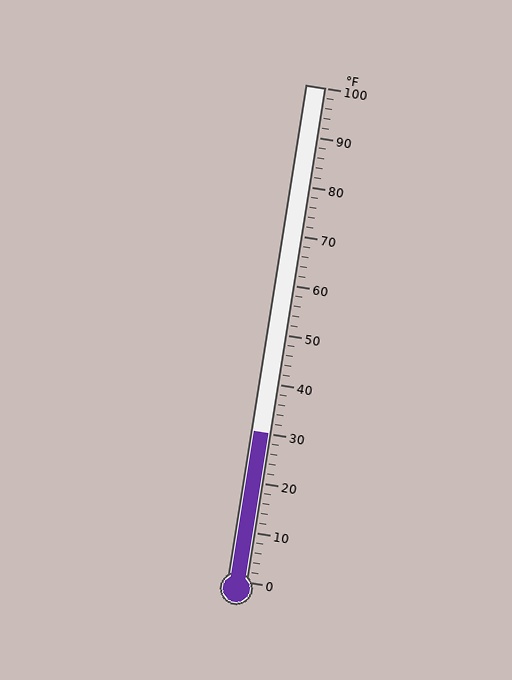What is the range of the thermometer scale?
The thermometer scale ranges from 0°F to 100°F.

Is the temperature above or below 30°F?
The temperature is at 30°F.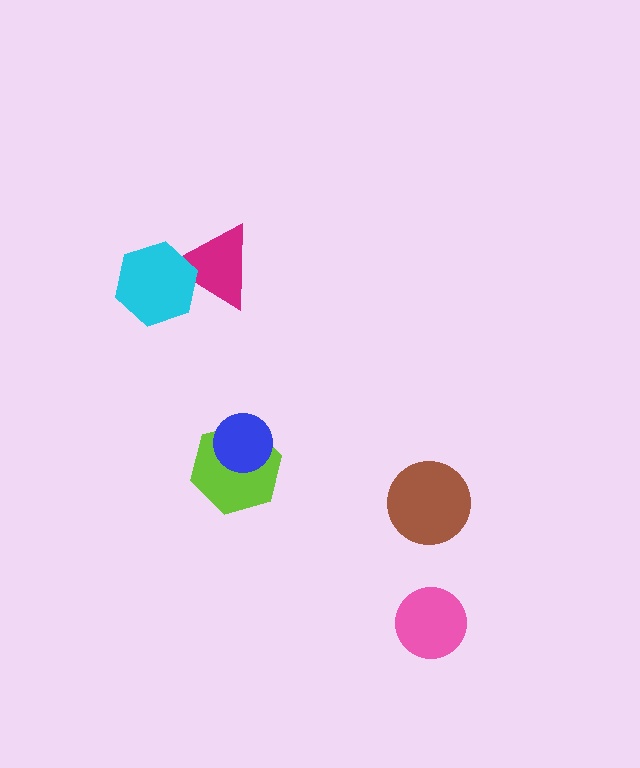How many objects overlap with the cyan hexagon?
1 object overlaps with the cyan hexagon.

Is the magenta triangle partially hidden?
Yes, it is partially covered by another shape.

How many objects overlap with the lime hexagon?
1 object overlaps with the lime hexagon.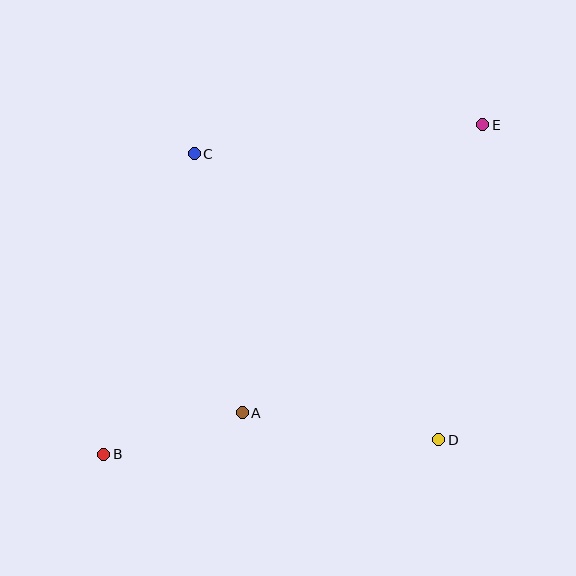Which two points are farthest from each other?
Points B and E are farthest from each other.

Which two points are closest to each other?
Points A and B are closest to each other.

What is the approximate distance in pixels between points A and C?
The distance between A and C is approximately 263 pixels.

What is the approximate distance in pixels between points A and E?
The distance between A and E is approximately 375 pixels.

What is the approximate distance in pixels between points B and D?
The distance between B and D is approximately 335 pixels.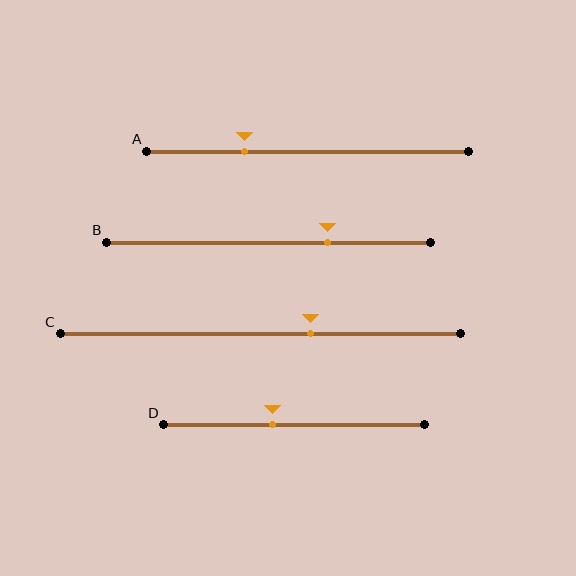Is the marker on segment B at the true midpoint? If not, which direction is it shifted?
No, the marker on segment B is shifted to the right by about 18% of the segment length.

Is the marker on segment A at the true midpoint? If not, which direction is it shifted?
No, the marker on segment A is shifted to the left by about 20% of the segment length.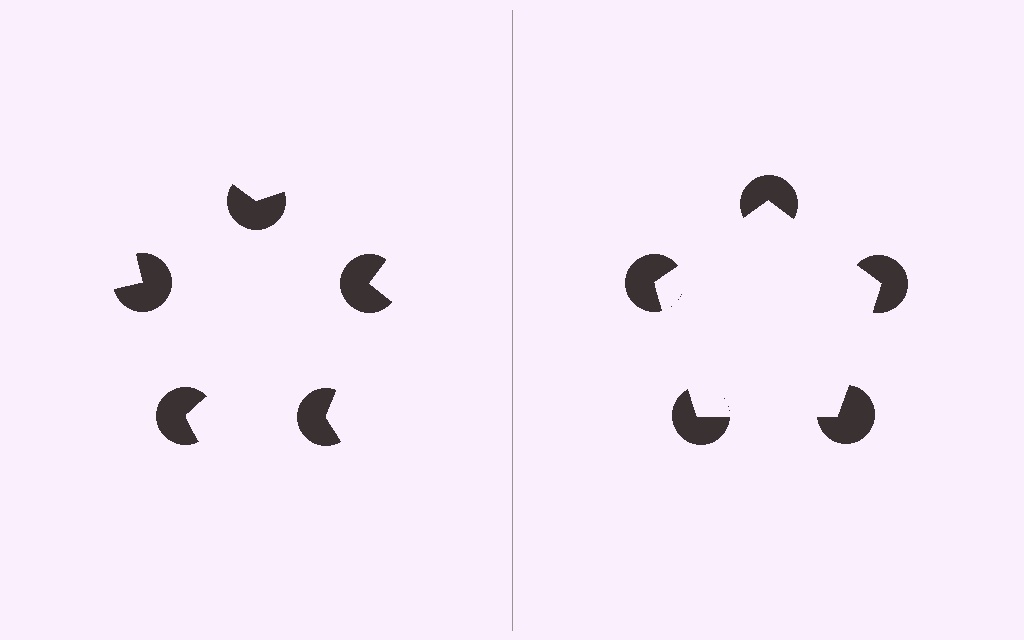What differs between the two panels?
The pac-man discs are positioned identically on both sides; only the wedge orientations differ. On the right they align to a pentagon; on the left they are misaligned.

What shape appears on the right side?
An illusory pentagon.